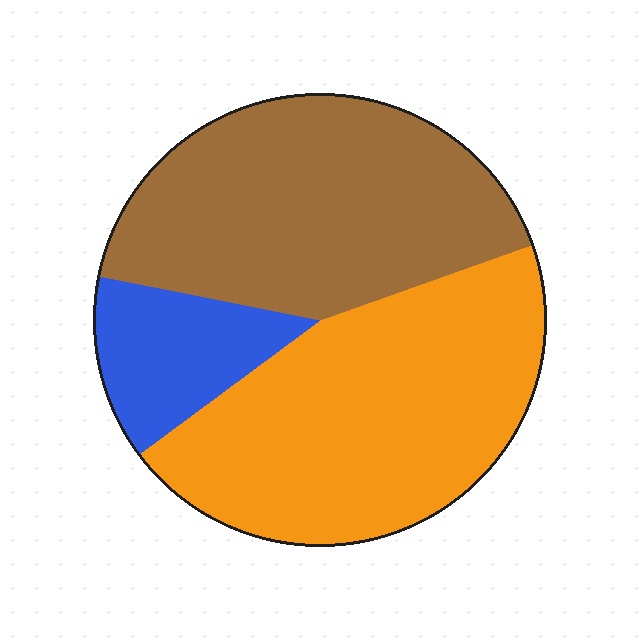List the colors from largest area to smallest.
From largest to smallest: orange, brown, blue.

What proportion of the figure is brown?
Brown takes up about two fifths (2/5) of the figure.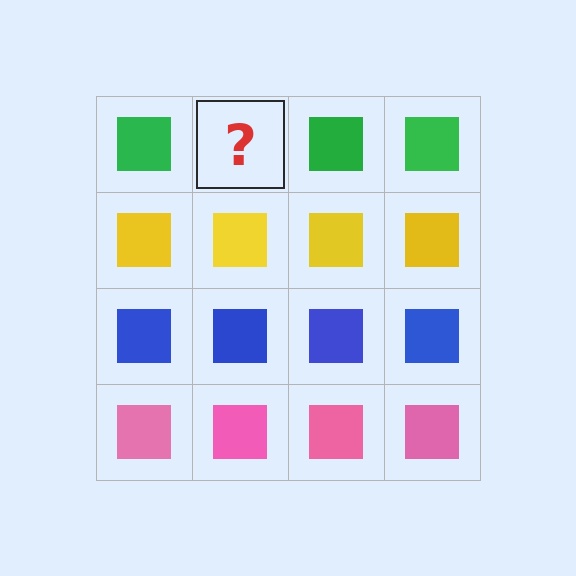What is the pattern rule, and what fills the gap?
The rule is that each row has a consistent color. The gap should be filled with a green square.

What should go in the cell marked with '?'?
The missing cell should contain a green square.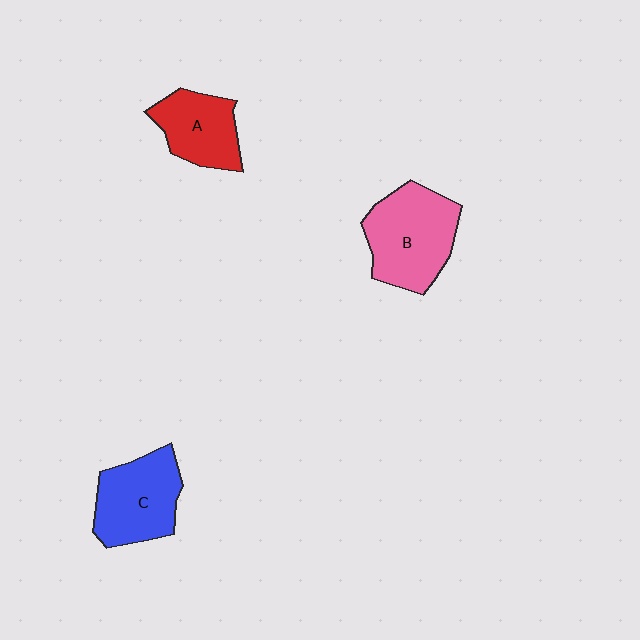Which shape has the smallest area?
Shape A (red).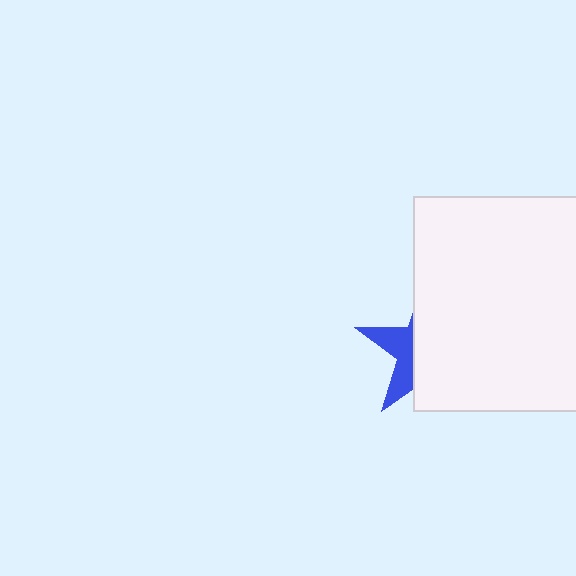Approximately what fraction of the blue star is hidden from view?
Roughly 67% of the blue star is hidden behind the white square.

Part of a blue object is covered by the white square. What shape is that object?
It is a star.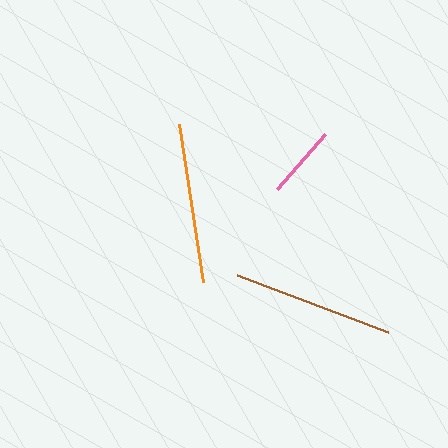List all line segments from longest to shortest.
From longest to shortest: brown, orange, pink.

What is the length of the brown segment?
The brown segment is approximately 161 pixels long.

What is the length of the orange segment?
The orange segment is approximately 160 pixels long.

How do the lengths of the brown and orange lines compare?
The brown and orange lines are approximately the same length.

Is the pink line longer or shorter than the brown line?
The brown line is longer than the pink line.